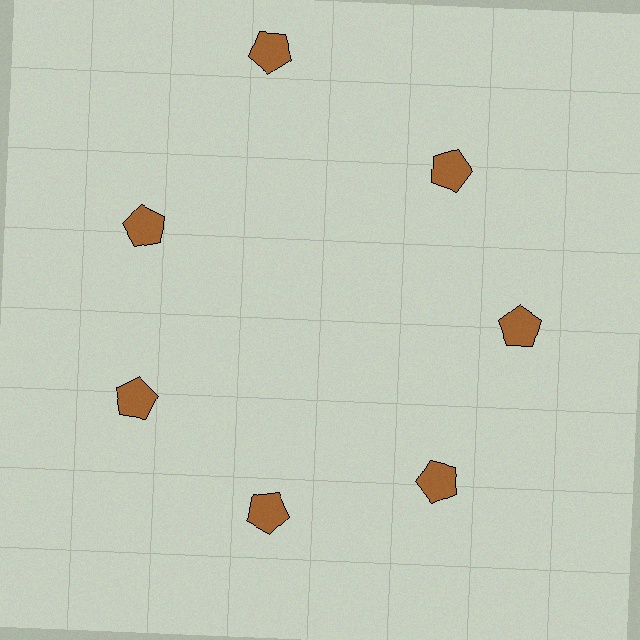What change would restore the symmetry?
The symmetry would be restored by moving it inward, back onto the ring so that all 7 pentagons sit at equal angles and equal distance from the center.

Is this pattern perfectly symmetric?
No. The 7 brown pentagons are arranged in a ring, but one element near the 12 o'clock position is pushed outward from the center, breaking the 7-fold rotational symmetry.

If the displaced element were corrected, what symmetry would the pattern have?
It would have 7-fold rotational symmetry — the pattern would map onto itself every 51 degrees.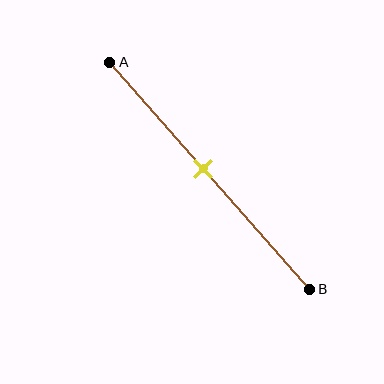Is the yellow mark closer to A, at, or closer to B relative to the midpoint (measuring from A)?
The yellow mark is closer to point A than the midpoint of segment AB.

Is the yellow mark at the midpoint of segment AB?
No, the mark is at about 45% from A, not at the 50% midpoint.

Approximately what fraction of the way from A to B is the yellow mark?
The yellow mark is approximately 45% of the way from A to B.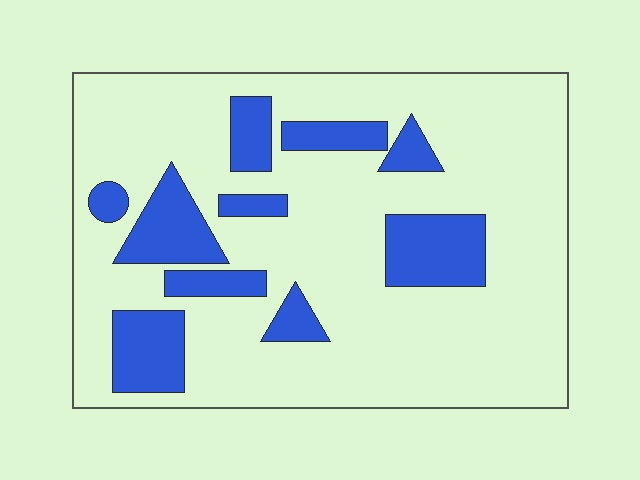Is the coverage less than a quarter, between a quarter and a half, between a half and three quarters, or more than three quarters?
Less than a quarter.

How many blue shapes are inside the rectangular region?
10.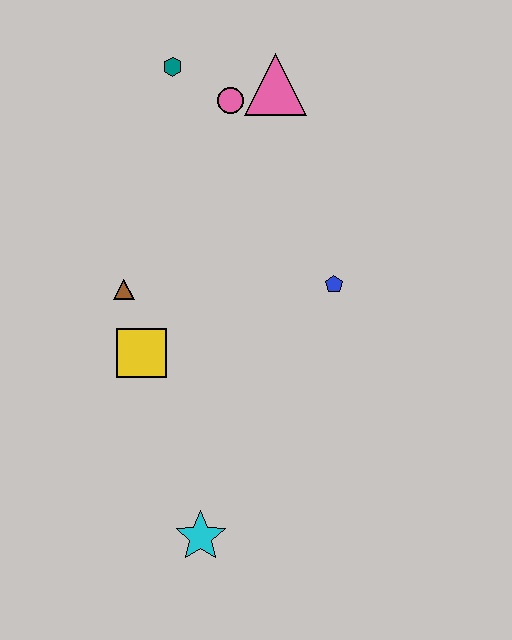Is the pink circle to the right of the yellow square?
Yes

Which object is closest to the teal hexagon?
The pink circle is closest to the teal hexagon.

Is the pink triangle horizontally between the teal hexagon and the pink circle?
No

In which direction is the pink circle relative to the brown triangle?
The pink circle is above the brown triangle.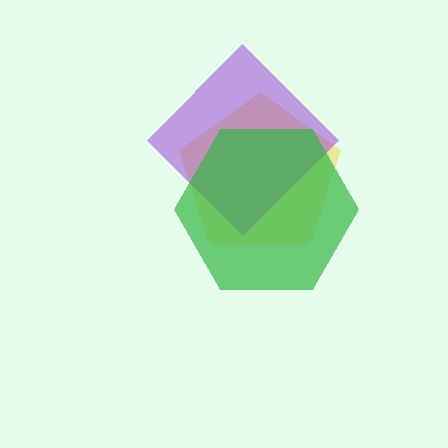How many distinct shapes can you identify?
There are 3 distinct shapes: a yellow pentagon, a purple diamond, a green hexagon.